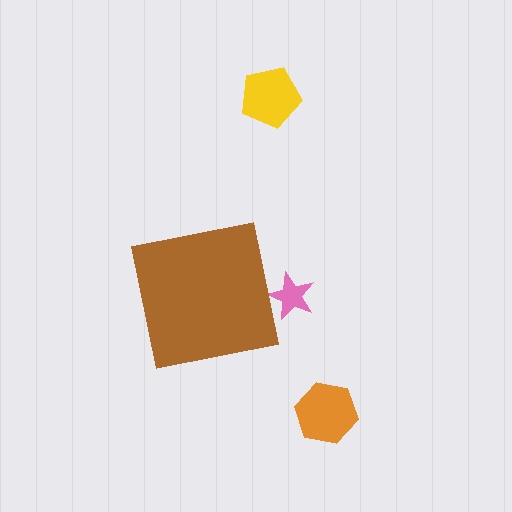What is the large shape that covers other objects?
A brown square.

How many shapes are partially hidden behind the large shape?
1 shape is partially hidden.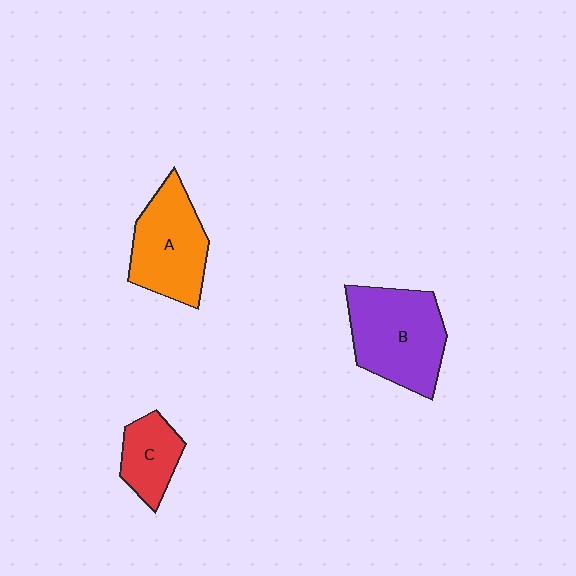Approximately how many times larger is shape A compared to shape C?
Approximately 1.7 times.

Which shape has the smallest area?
Shape C (red).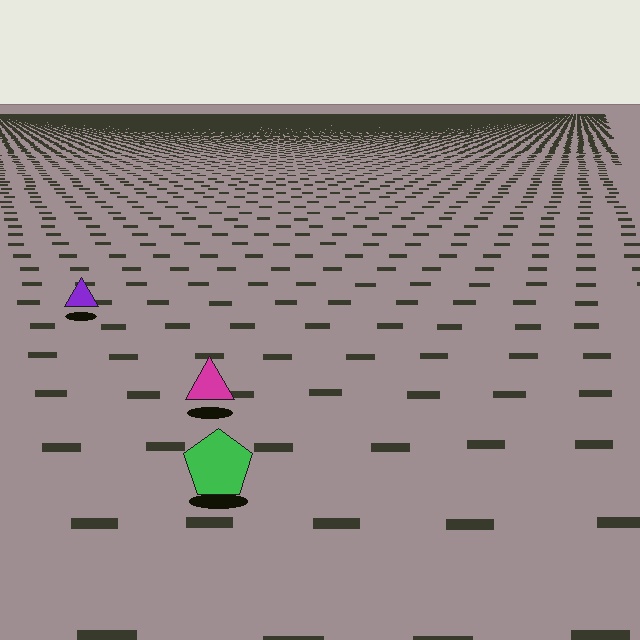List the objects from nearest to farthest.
From nearest to farthest: the green pentagon, the magenta triangle, the purple triangle.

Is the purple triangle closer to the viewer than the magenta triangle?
No. The magenta triangle is closer — you can tell from the texture gradient: the ground texture is coarser near it.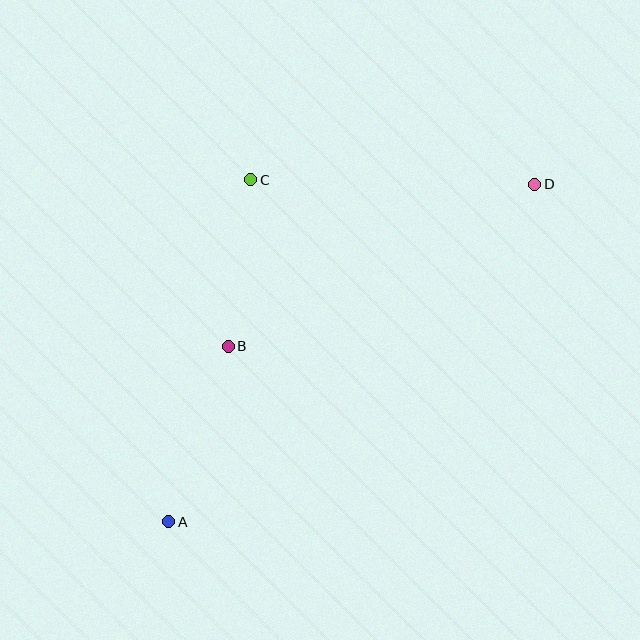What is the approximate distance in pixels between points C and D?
The distance between C and D is approximately 284 pixels.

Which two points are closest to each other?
Points B and C are closest to each other.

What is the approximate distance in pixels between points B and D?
The distance between B and D is approximately 346 pixels.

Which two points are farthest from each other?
Points A and D are farthest from each other.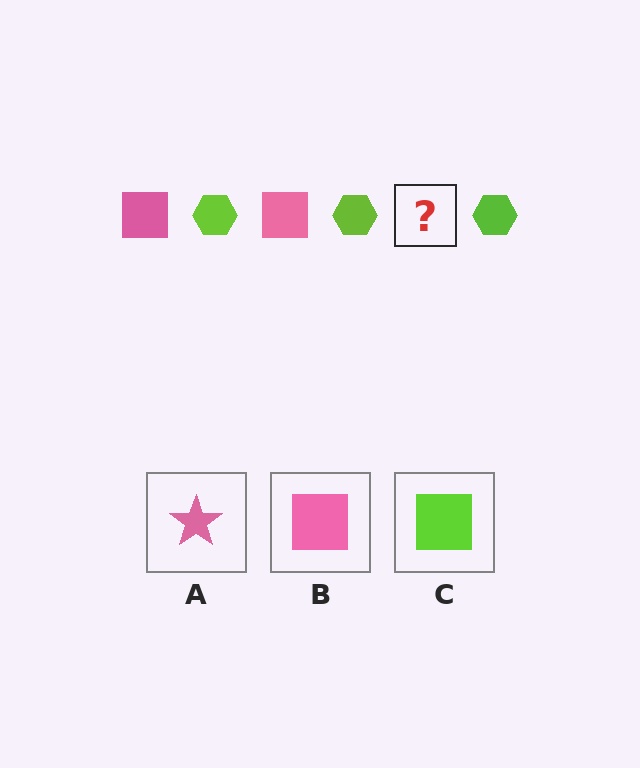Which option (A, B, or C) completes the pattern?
B.